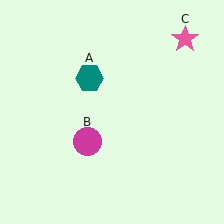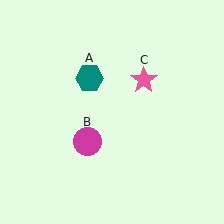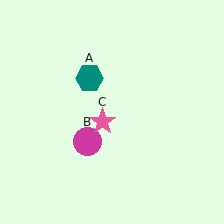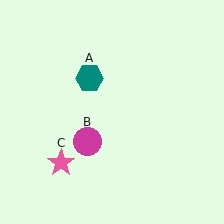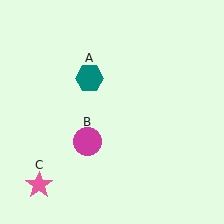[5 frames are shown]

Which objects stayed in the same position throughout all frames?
Teal hexagon (object A) and magenta circle (object B) remained stationary.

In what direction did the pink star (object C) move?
The pink star (object C) moved down and to the left.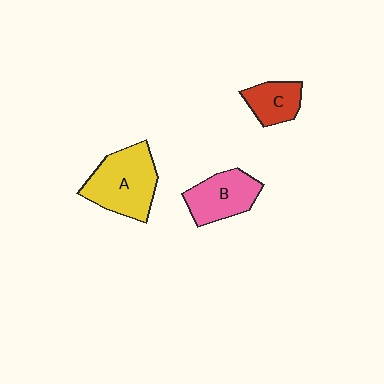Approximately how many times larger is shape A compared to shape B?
Approximately 1.4 times.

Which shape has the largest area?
Shape A (yellow).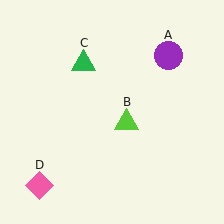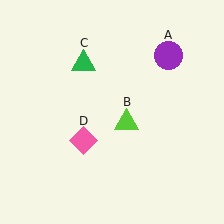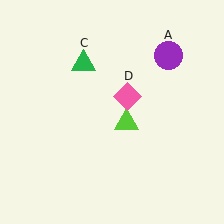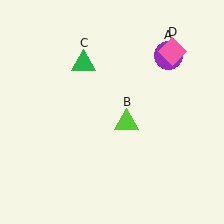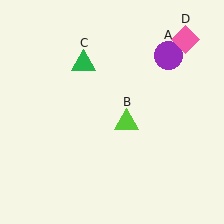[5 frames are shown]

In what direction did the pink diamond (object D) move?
The pink diamond (object D) moved up and to the right.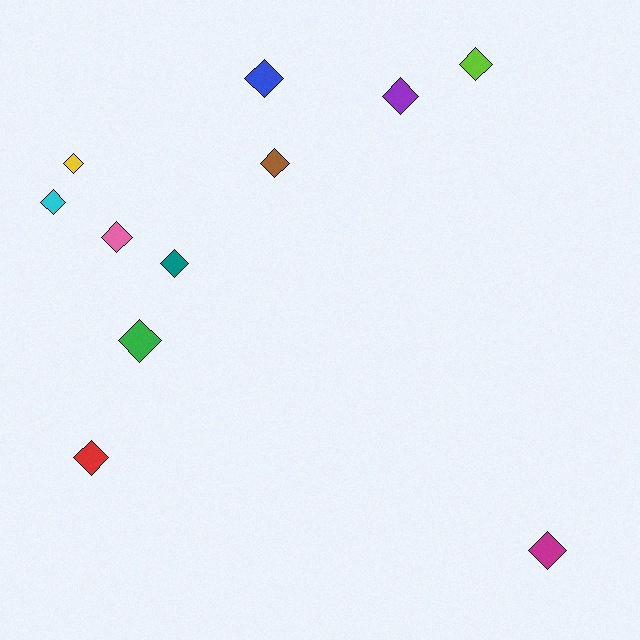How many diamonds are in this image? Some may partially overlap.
There are 11 diamonds.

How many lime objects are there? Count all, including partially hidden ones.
There is 1 lime object.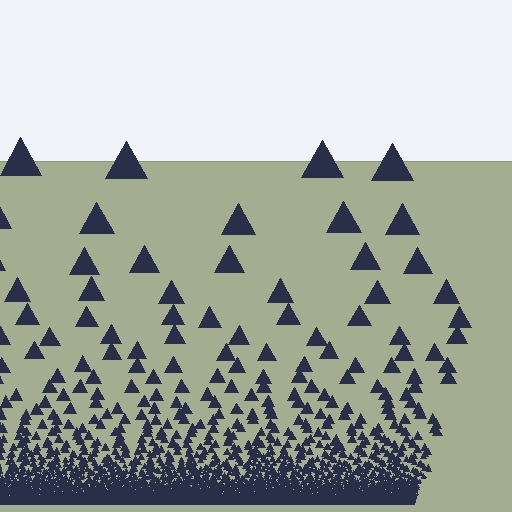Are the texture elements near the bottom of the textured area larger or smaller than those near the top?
Smaller. The gradient is inverted — elements near the bottom are smaller and denser.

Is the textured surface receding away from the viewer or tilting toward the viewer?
The surface appears to tilt toward the viewer. Texture elements get larger and sparser toward the top.